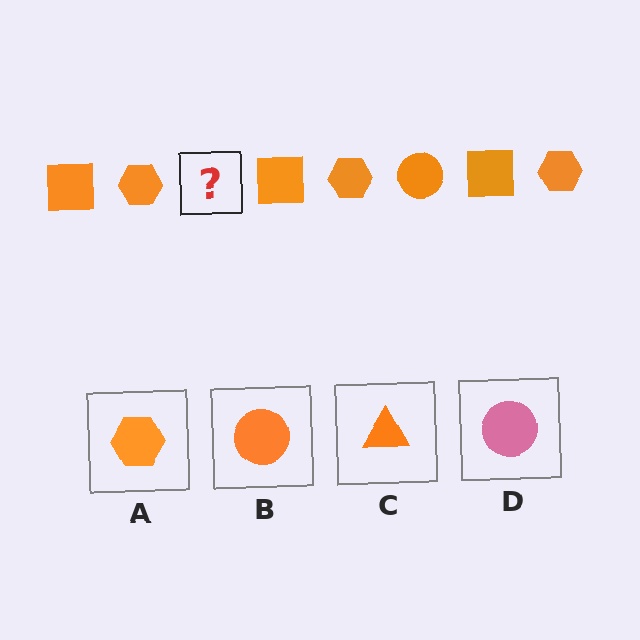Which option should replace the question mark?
Option B.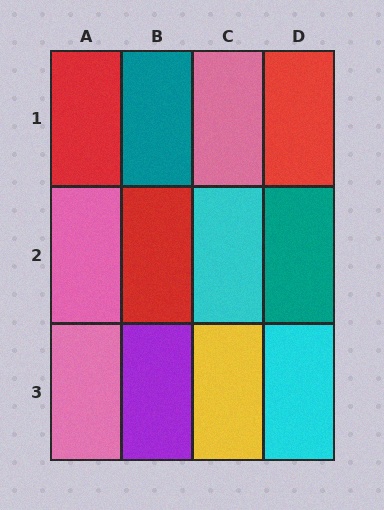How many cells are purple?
1 cell is purple.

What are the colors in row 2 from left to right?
Pink, red, cyan, teal.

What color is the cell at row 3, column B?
Purple.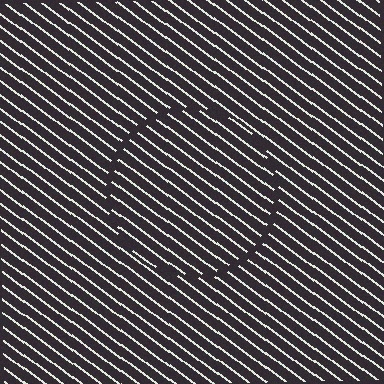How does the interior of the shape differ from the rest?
The interior of the shape contains the same grating, shifted by half a period — the contour is defined by the phase discontinuity where line-ends from the inner and outer gratings abut.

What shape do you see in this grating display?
An illusory circle. The interior of the shape contains the same grating, shifted by half a period — the contour is defined by the phase discontinuity where line-ends from the inner and outer gratings abut.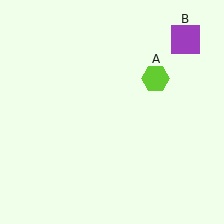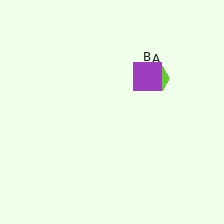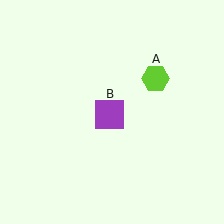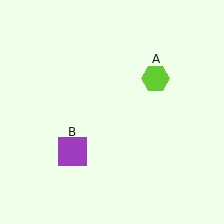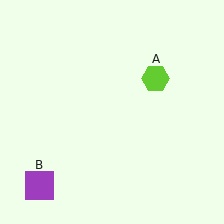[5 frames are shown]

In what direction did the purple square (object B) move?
The purple square (object B) moved down and to the left.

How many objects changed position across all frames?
1 object changed position: purple square (object B).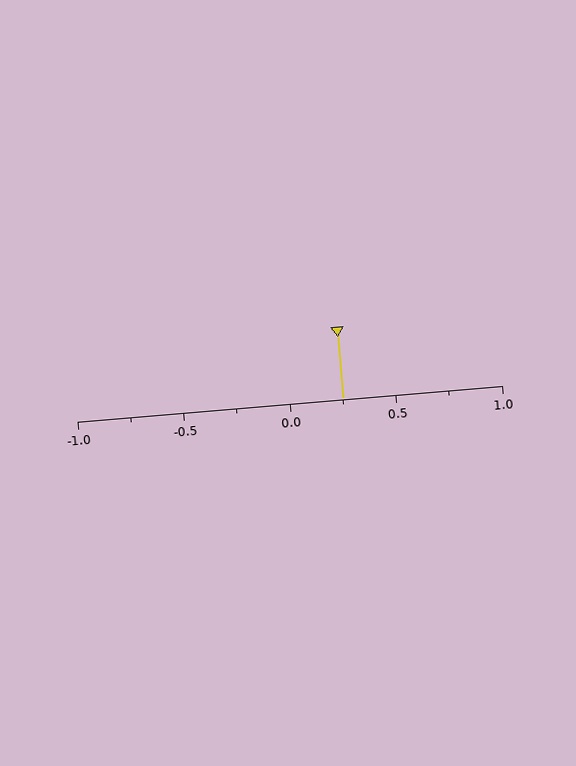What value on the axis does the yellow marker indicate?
The marker indicates approximately 0.25.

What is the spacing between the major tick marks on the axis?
The major ticks are spaced 0.5 apart.